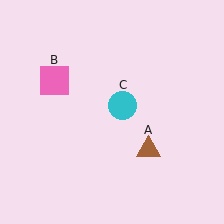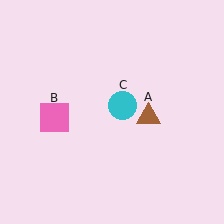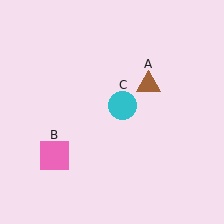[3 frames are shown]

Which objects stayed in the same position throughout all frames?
Cyan circle (object C) remained stationary.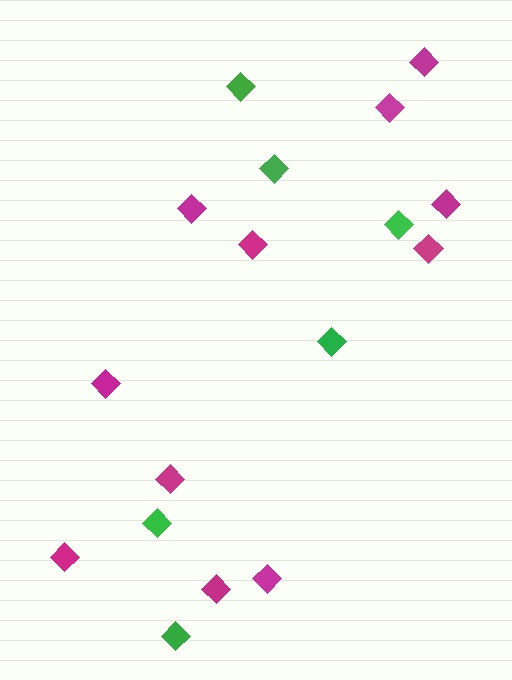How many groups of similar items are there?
There are 2 groups: one group of magenta diamonds (11) and one group of green diamonds (6).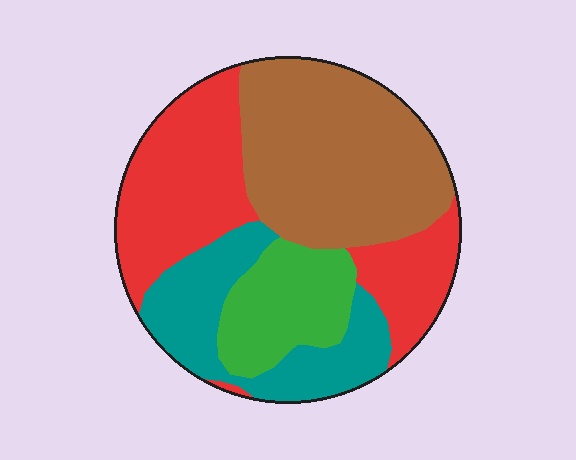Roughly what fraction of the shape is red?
Red covers 32% of the shape.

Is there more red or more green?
Red.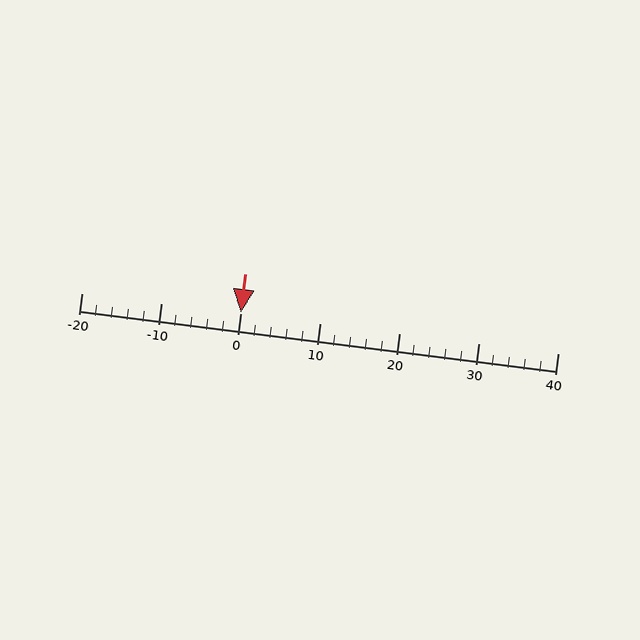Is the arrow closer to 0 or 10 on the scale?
The arrow is closer to 0.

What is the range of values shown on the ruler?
The ruler shows values from -20 to 40.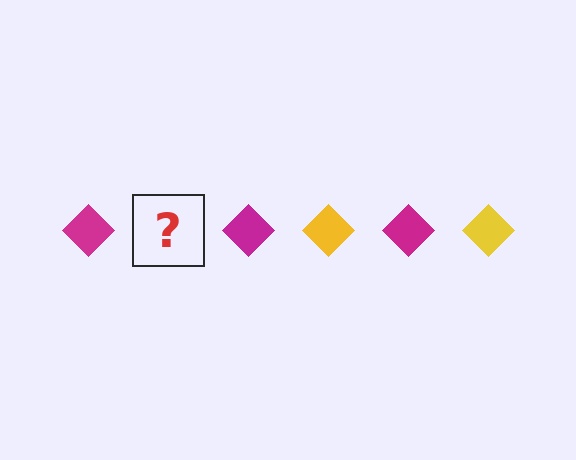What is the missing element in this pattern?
The missing element is a yellow diamond.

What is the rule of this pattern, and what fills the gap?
The rule is that the pattern cycles through magenta, yellow diamonds. The gap should be filled with a yellow diamond.